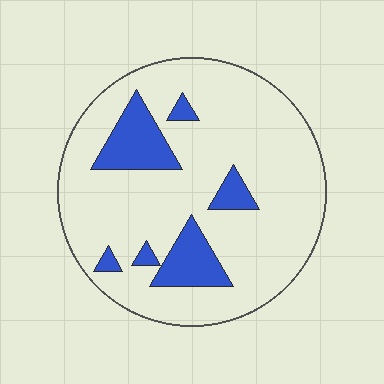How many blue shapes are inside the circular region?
6.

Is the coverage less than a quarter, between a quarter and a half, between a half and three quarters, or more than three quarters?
Less than a quarter.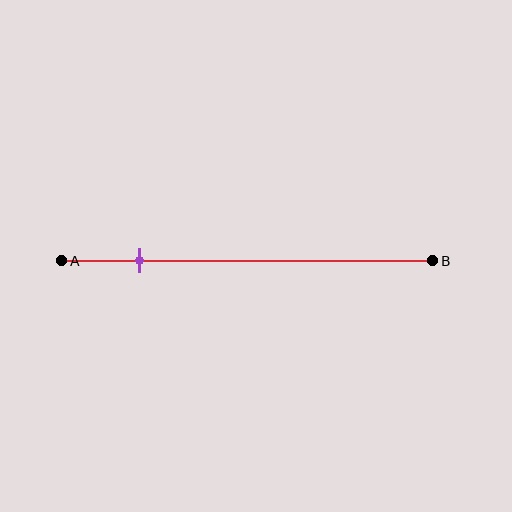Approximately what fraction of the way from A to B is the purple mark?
The purple mark is approximately 20% of the way from A to B.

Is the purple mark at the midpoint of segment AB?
No, the mark is at about 20% from A, not at the 50% midpoint.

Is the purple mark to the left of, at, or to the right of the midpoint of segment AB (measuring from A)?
The purple mark is to the left of the midpoint of segment AB.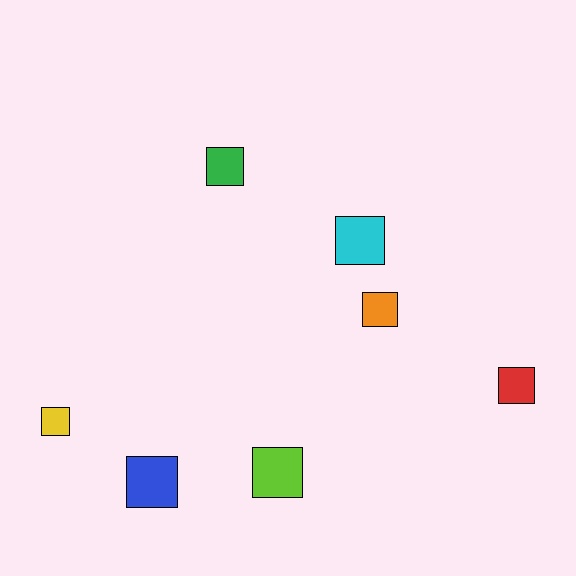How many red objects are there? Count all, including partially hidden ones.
There is 1 red object.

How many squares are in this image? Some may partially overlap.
There are 7 squares.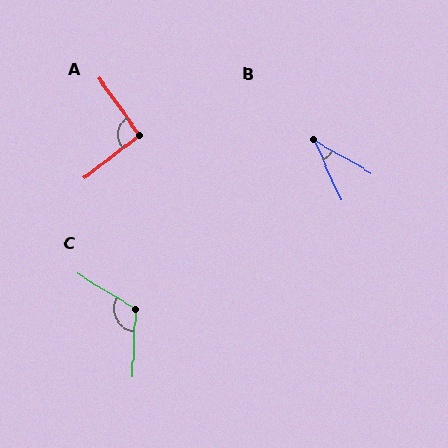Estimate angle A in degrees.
Approximately 93 degrees.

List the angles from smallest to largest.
B (36°), A (93°), C (118°).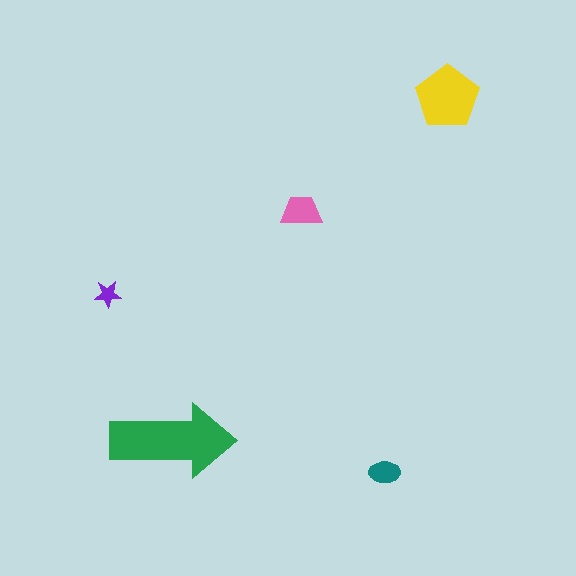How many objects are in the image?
There are 5 objects in the image.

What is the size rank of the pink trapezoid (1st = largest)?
3rd.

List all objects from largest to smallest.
The green arrow, the yellow pentagon, the pink trapezoid, the teal ellipse, the purple star.